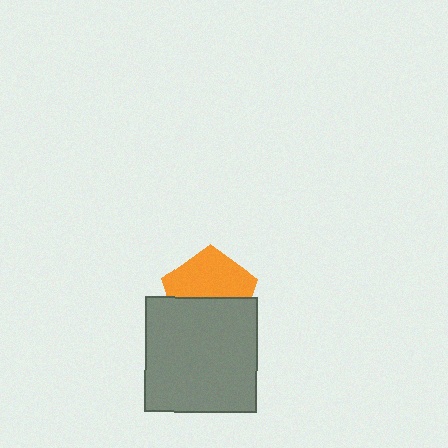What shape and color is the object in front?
The object in front is a gray rectangle.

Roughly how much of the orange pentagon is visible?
About half of it is visible (roughly 55%).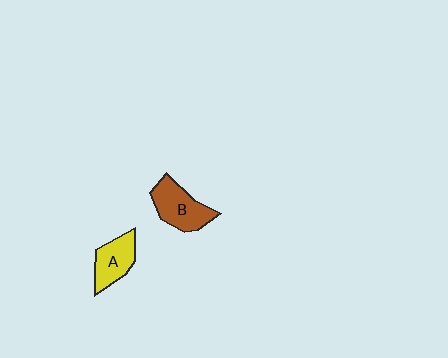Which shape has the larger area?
Shape B (brown).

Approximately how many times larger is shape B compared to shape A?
Approximately 1.2 times.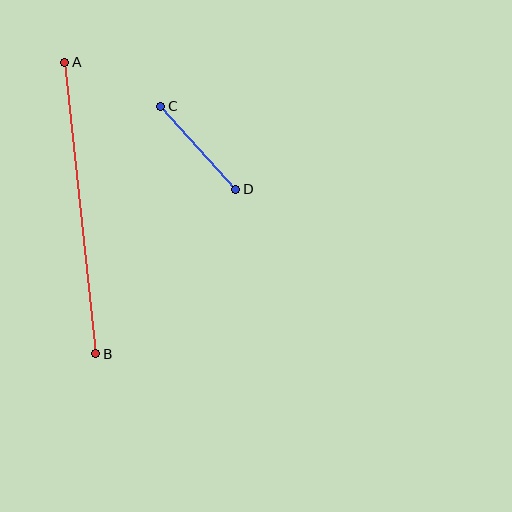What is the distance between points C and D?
The distance is approximately 112 pixels.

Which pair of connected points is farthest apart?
Points A and B are farthest apart.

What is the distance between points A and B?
The distance is approximately 293 pixels.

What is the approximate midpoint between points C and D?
The midpoint is at approximately (198, 148) pixels.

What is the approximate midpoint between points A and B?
The midpoint is at approximately (80, 208) pixels.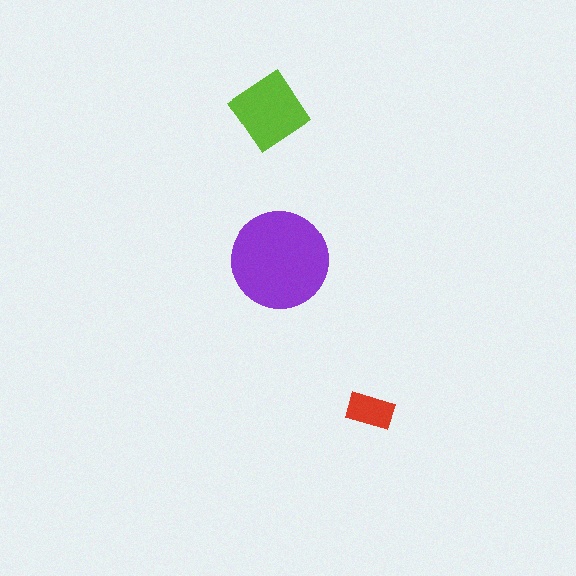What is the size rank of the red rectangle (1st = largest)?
3rd.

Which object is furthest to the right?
The red rectangle is rightmost.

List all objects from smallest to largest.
The red rectangle, the lime diamond, the purple circle.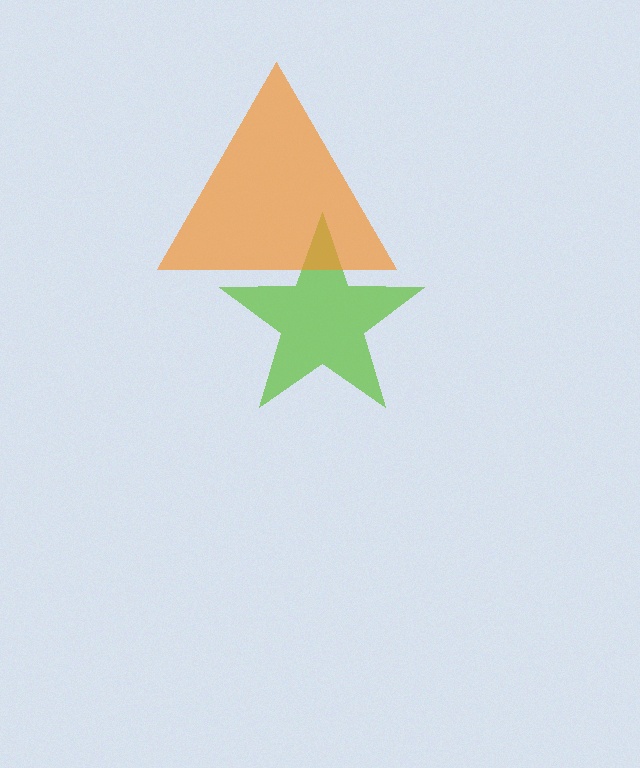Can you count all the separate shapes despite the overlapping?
Yes, there are 2 separate shapes.